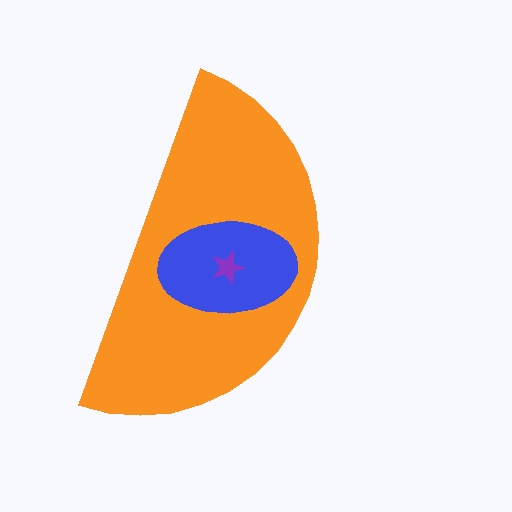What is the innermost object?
The purple star.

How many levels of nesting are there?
3.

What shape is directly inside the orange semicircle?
The blue ellipse.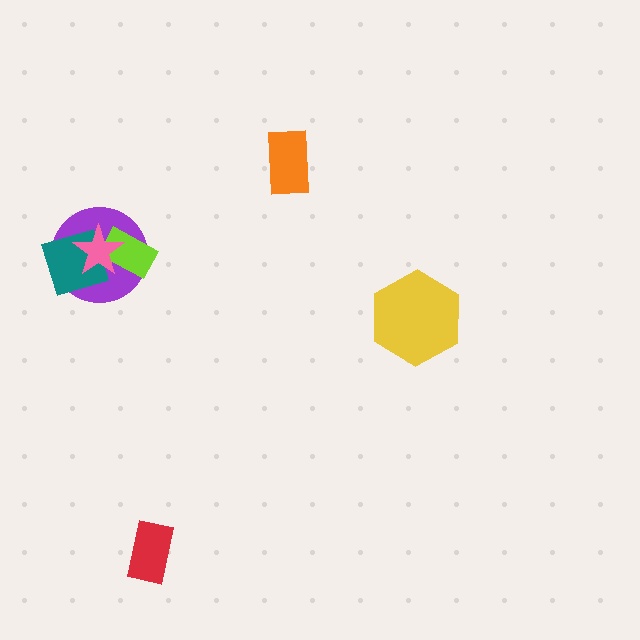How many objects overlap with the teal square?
2 objects overlap with the teal square.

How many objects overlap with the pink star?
3 objects overlap with the pink star.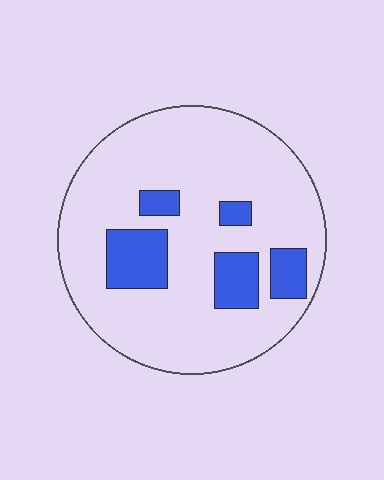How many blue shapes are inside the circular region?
5.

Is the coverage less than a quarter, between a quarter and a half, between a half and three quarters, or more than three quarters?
Less than a quarter.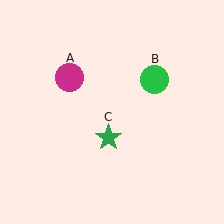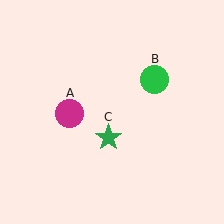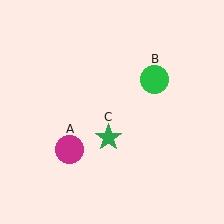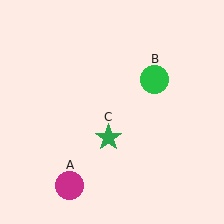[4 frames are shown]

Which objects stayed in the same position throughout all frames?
Green circle (object B) and green star (object C) remained stationary.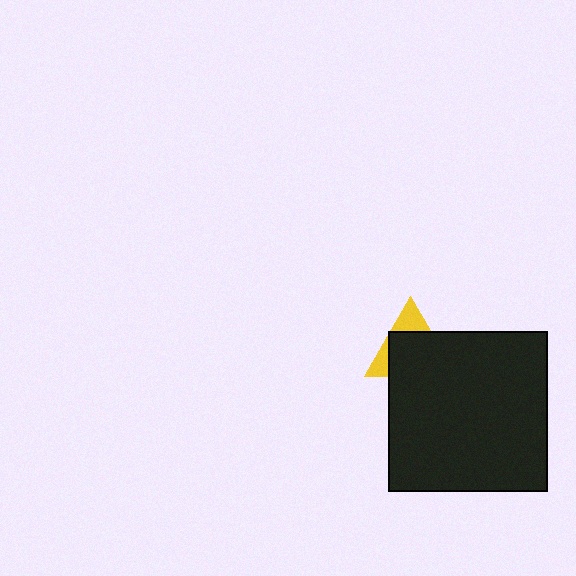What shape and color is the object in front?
The object in front is a black square.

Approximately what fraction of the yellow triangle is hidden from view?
Roughly 68% of the yellow triangle is hidden behind the black square.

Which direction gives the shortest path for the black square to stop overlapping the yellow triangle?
Moving down gives the shortest separation.